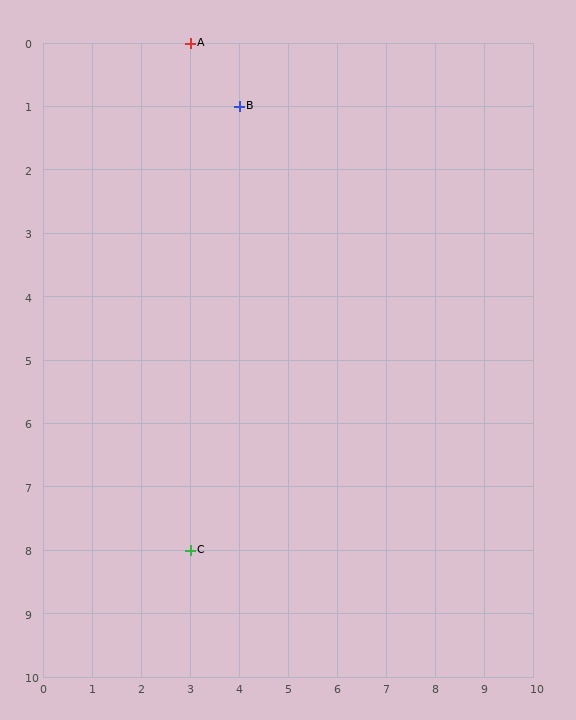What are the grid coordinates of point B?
Point B is at grid coordinates (4, 1).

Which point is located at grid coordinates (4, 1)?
Point B is at (4, 1).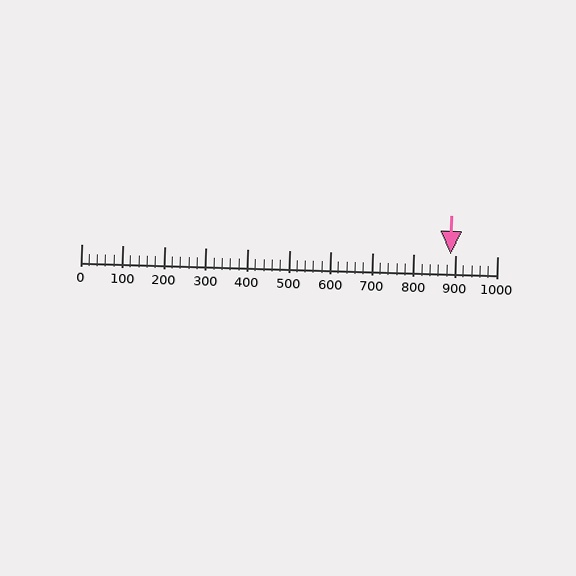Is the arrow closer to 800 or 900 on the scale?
The arrow is closer to 900.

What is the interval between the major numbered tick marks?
The major tick marks are spaced 100 units apart.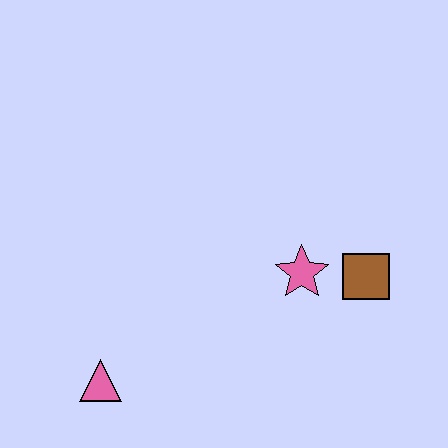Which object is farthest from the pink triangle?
The brown square is farthest from the pink triangle.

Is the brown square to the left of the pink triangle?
No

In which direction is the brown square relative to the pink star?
The brown square is to the right of the pink star.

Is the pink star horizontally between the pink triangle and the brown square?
Yes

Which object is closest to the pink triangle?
The pink star is closest to the pink triangle.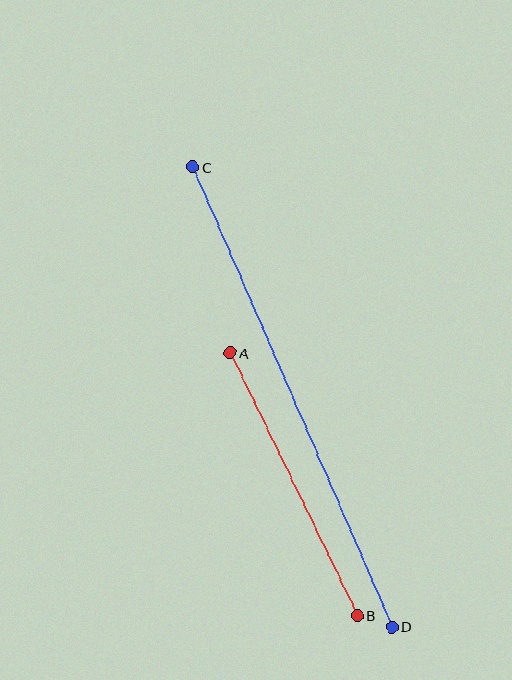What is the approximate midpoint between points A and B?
The midpoint is at approximately (294, 484) pixels.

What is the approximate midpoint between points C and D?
The midpoint is at approximately (292, 397) pixels.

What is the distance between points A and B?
The distance is approximately 292 pixels.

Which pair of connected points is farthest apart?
Points C and D are farthest apart.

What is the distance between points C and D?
The distance is approximately 501 pixels.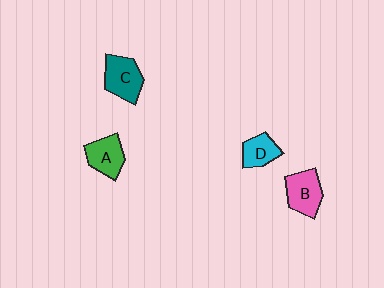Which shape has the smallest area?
Shape D (cyan).